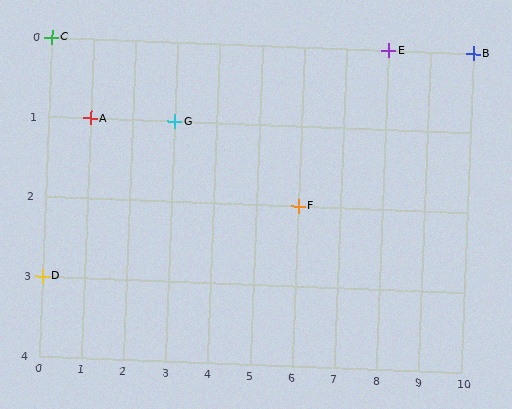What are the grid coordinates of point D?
Point D is at grid coordinates (0, 3).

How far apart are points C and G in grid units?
Points C and G are 3 columns and 1 row apart (about 3.2 grid units diagonally).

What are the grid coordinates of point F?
Point F is at grid coordinates (6, 2).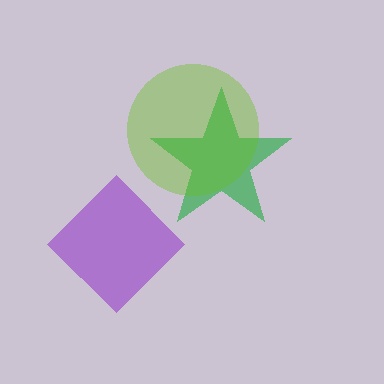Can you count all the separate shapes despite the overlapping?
Yes, there are 3 separate shapes.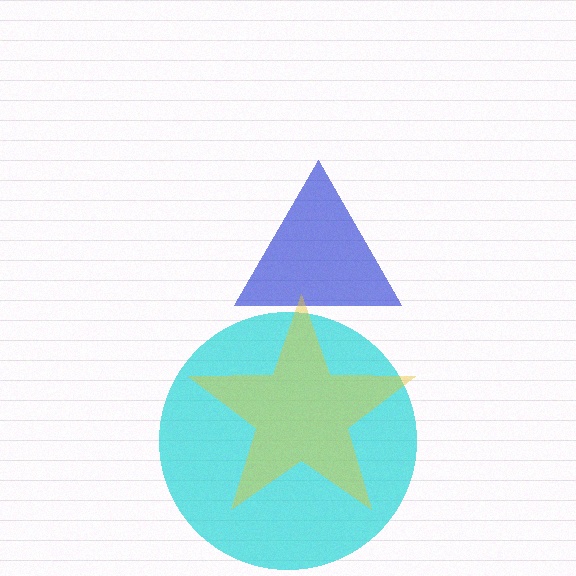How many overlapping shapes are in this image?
There are 3 overlapping shapes in the image.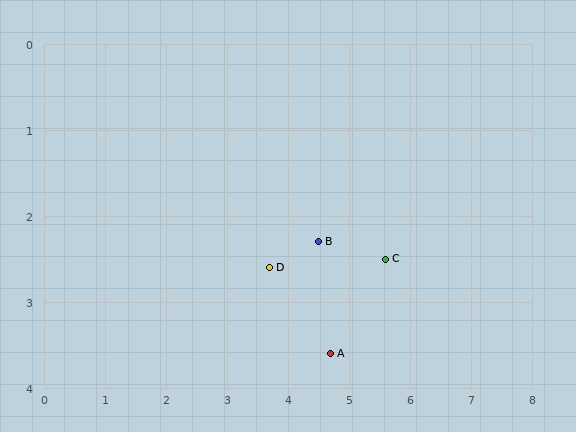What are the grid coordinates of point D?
Point D is at approximately (3.7, 2.6).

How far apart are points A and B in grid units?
Points A and B are about 1.3 grid units apart.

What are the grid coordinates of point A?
Point A is at approximately (4.7, 3.6).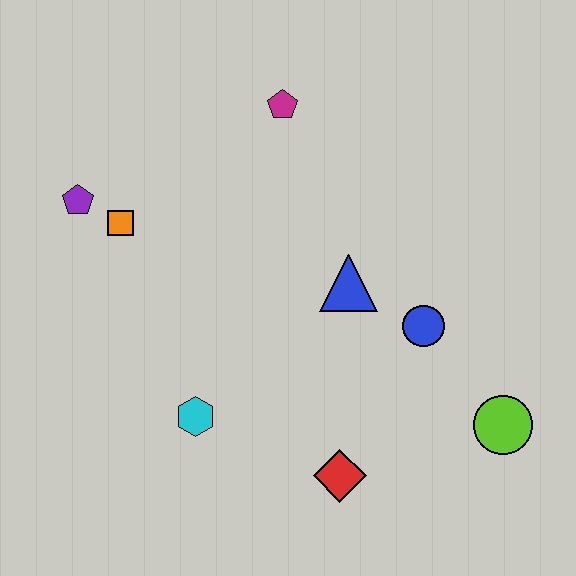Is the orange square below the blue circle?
No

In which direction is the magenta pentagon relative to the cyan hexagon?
The magenta pentagon is above the cyan hexagon.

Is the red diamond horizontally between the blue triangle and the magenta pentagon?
Yes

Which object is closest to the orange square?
The purple pentagon is closest to the orange square.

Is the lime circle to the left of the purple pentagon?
No